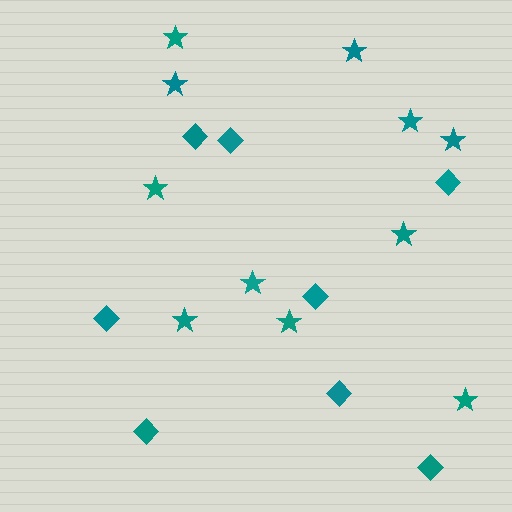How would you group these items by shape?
There are 2 groups: one group of stars (11) and one group of diamonds (8).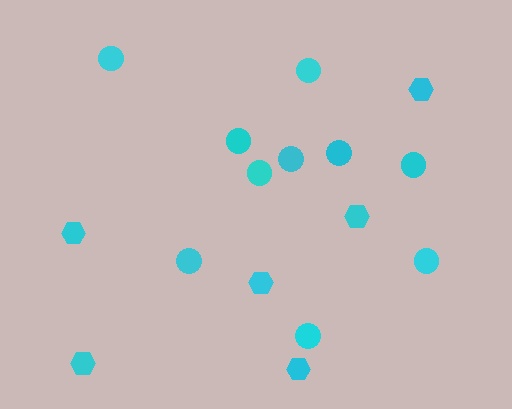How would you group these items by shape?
There are 2 groups: one group of circles (10) and one group of hexagons (6).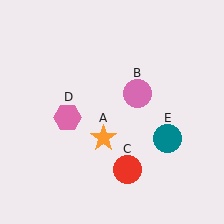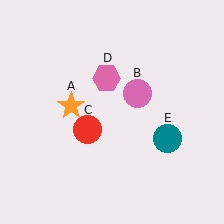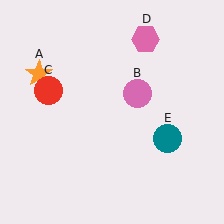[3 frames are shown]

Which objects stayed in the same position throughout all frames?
Pink circle (object B) and teal circle (object E) remained stationary.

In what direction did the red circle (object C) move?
The red circle (object C) moved up and to the left.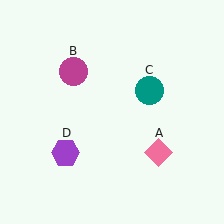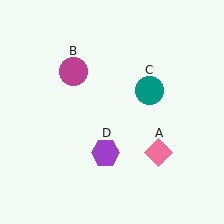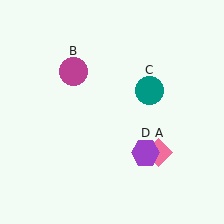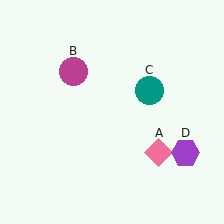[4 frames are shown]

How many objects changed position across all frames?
1 object changed position: purple hexagon (object D).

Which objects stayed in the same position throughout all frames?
Pink diamond (object A) and magenta circle (object B) and teal circle (object C) remained stationary.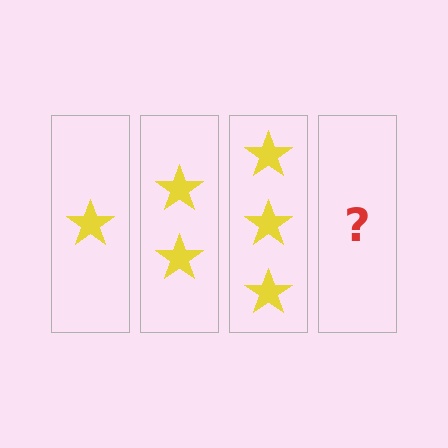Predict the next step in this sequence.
The next step is 4 stars.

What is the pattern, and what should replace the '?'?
The pattern is that each step adds one more star. The '?' should be 4 stars.